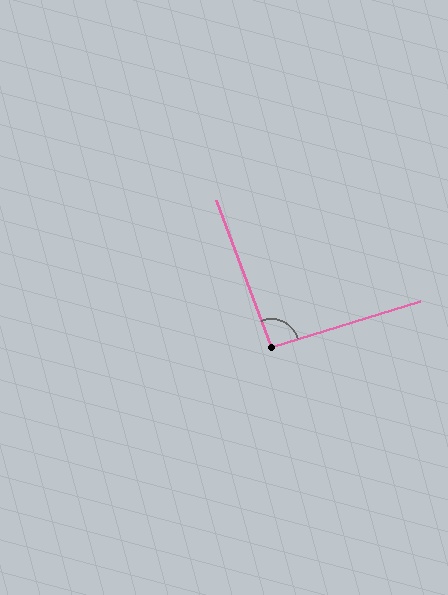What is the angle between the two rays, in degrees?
Approximately 93 degrees.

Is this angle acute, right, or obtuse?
It is approximately a right angle.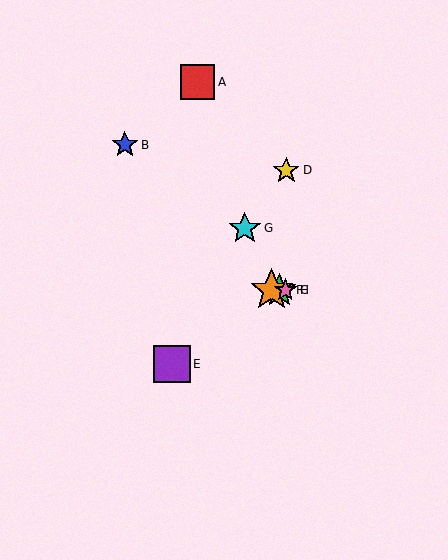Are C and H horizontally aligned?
Yes, both are at y≈290.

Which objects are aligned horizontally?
Objects C, F, H are aligned horizontally.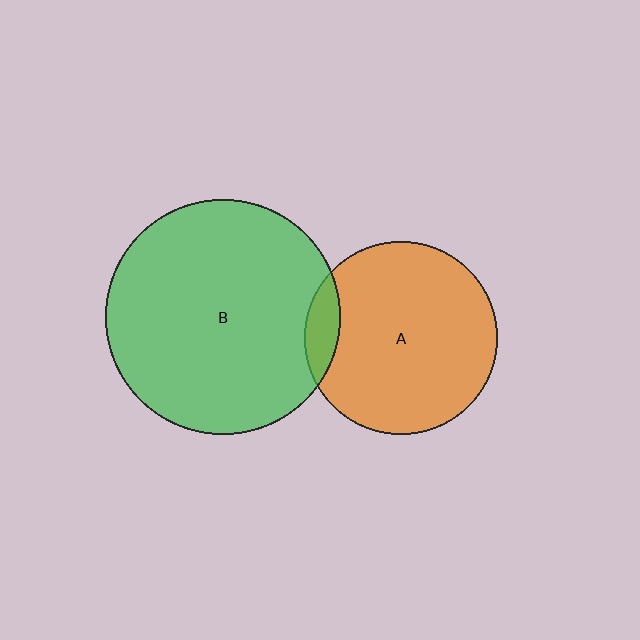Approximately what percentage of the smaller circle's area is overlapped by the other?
Approximately 10%.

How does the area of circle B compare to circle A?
Approximately 1.5 times.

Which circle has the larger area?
Circle B (green).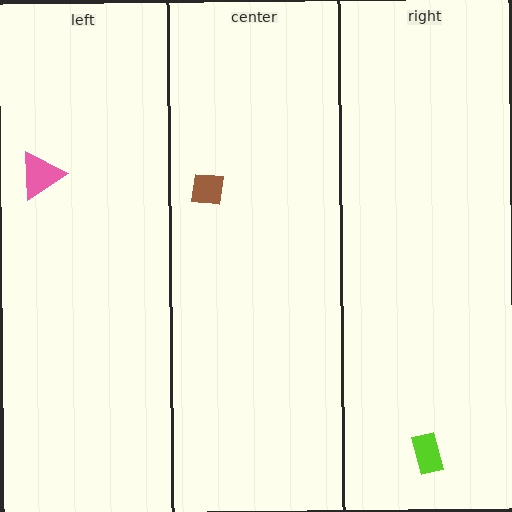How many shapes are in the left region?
1.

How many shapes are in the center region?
1.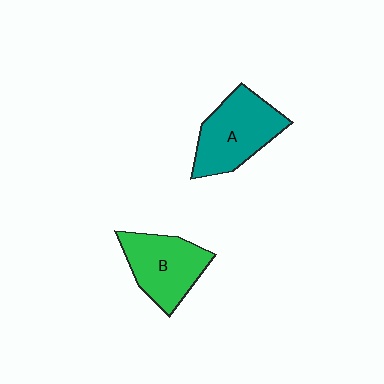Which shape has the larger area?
Shape A (teal).